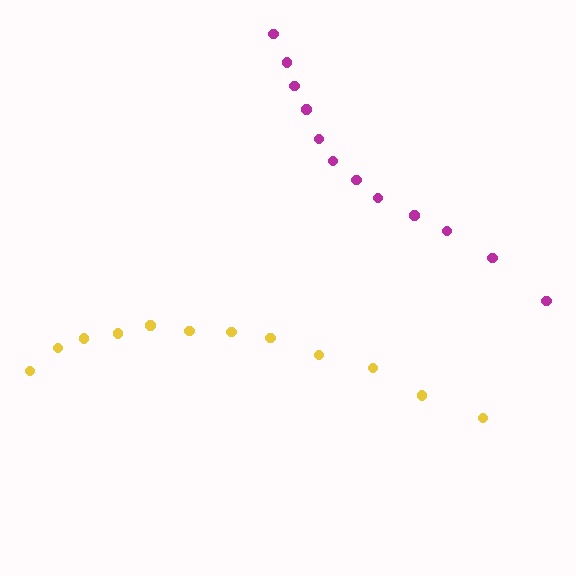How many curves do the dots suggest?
There are 2 distinct paths.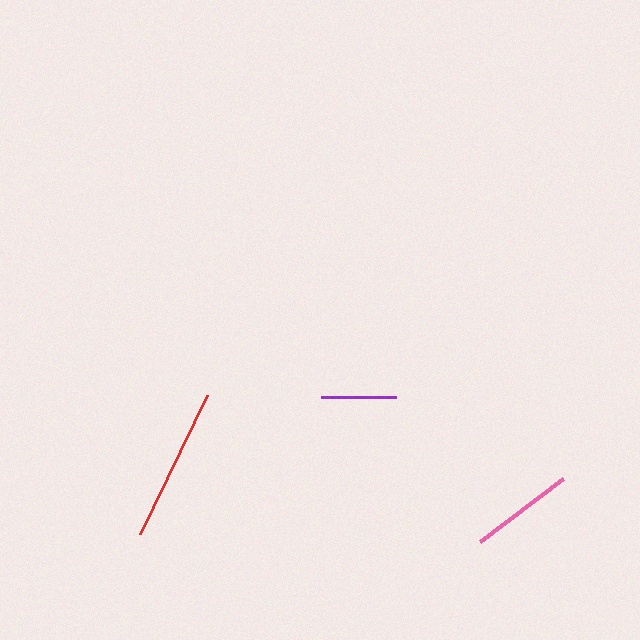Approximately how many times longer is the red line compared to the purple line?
The red line is approximately 2.0 times the length of the purple line.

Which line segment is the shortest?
The purple line is the shortest at approximately 75 pixels.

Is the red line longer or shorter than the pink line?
The red line is longer than the pink line.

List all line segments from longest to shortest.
From longest to shortest: red, pink, purple.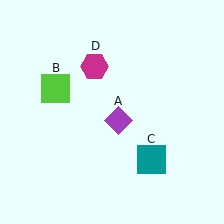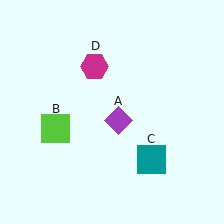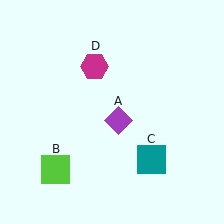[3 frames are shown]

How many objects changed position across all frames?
1 object changed position: lime square (object B).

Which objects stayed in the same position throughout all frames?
Purple diamond (object A) and teal square (object C) and magenta hexagon (object D) remained stationary.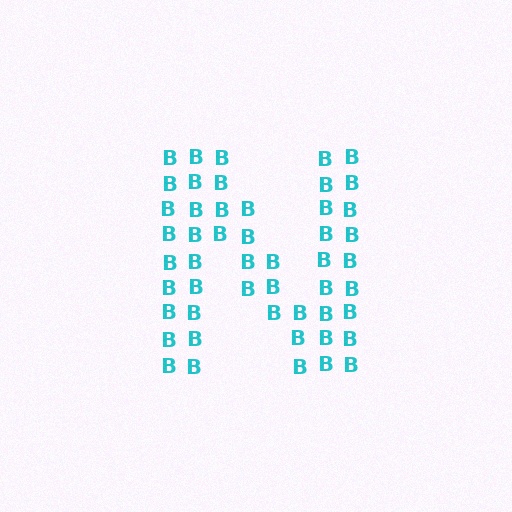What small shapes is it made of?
It is made of small letter B's.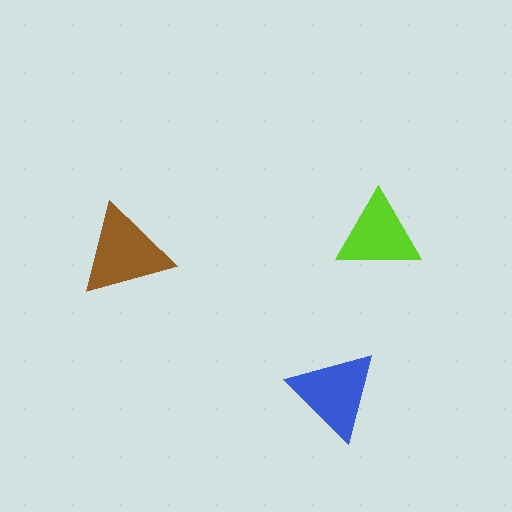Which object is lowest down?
The blue triangle is bottommost.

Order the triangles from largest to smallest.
the brown one, the blue one, the lime one.